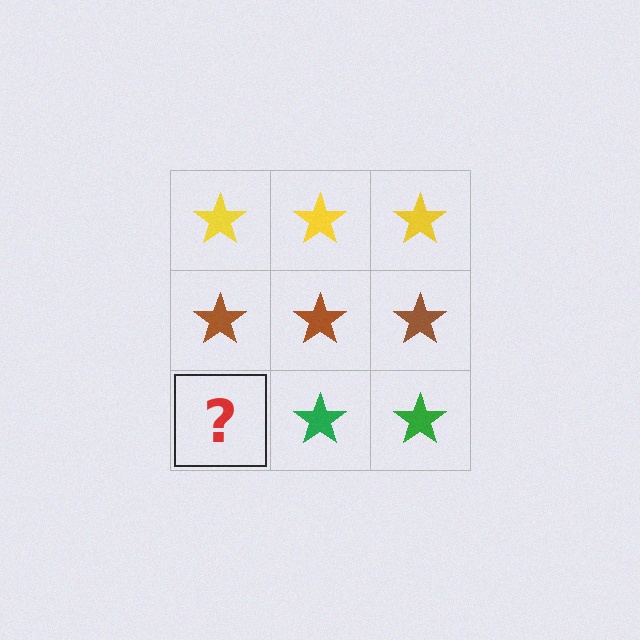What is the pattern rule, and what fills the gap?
The rule is that each row has a consistent color. The gap should be filled with a green star.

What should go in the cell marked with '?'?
The missing cell should contain a green star.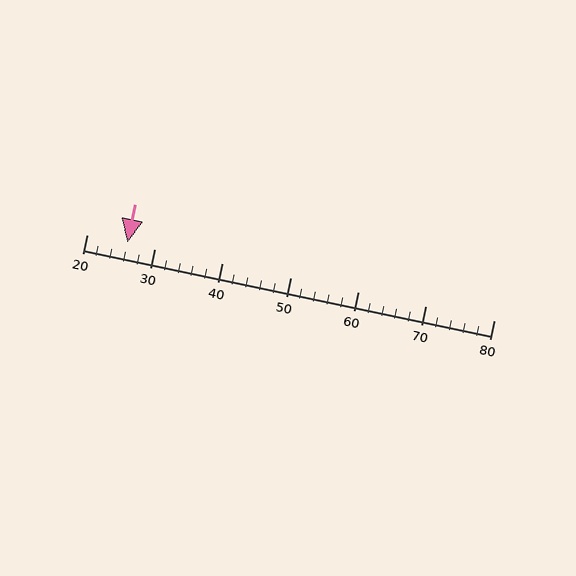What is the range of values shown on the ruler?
The ruler shows values from 20 to 80.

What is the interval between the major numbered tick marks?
The major tick marks are spaced 10 units apart.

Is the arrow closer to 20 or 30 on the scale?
The arrow is closer to 30.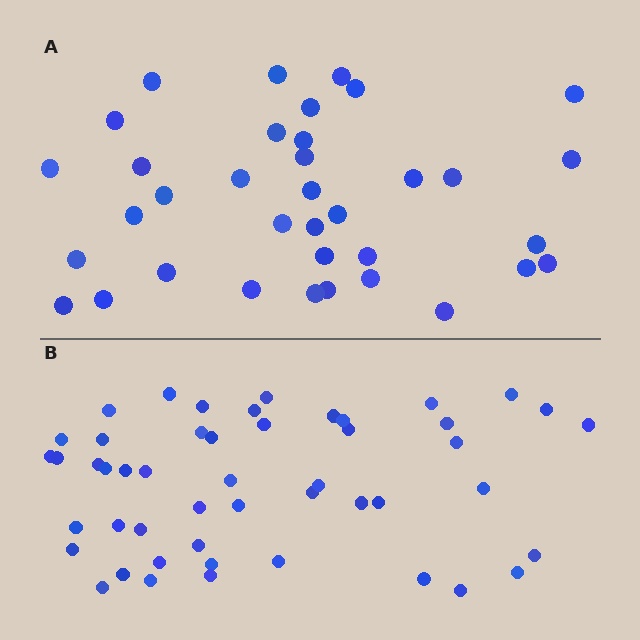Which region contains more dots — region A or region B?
Region B (the bottom region) has more dots.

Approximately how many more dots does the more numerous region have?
Region B has approximately 15 more dots than region A.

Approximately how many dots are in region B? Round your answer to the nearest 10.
About 50 dots. (The exact count is 49, which rounds to 50.)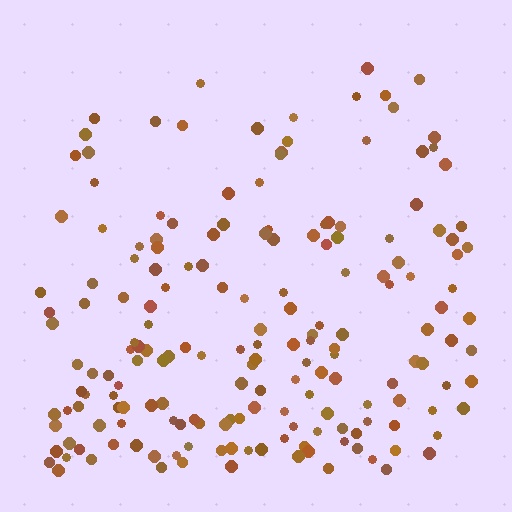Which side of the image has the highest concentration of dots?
The bottom.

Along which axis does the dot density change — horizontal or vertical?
Vertical.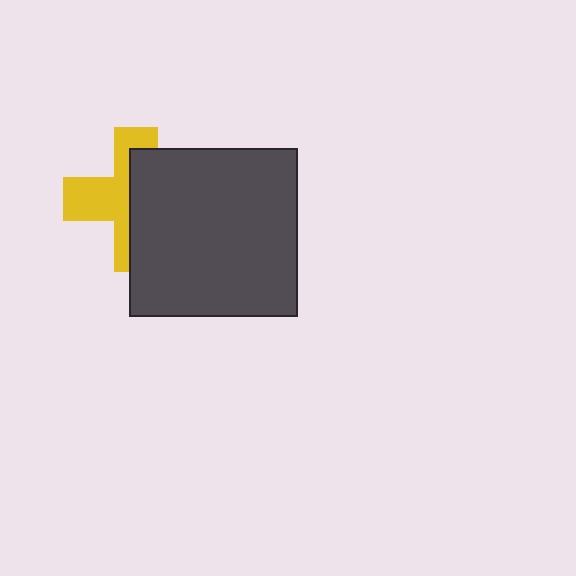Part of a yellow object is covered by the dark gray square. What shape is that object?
It is a cross.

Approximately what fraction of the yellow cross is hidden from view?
Roughly 53% of the yellow cross is hidden behind the dark gray square.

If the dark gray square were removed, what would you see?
You would see the complete yellow cross.